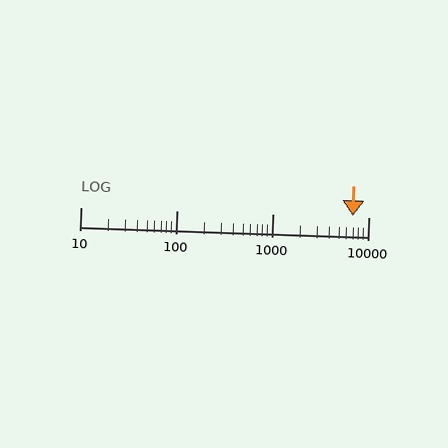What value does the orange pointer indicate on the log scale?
The pointer indicates approximately 6900.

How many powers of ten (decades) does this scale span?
The scale spans 3 decades, from 10 to 10000.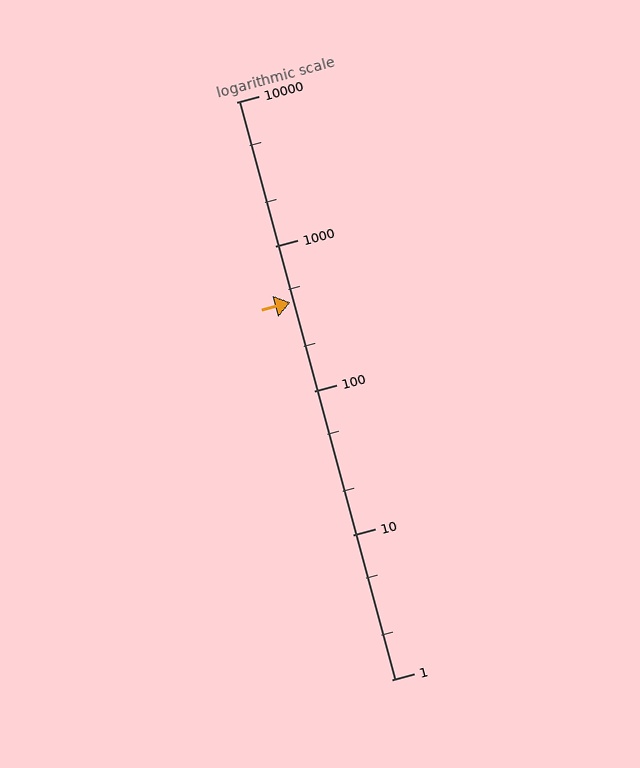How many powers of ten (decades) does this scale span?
The scale spans 4 decades, from 1 to 10000.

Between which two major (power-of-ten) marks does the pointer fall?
The pointer is between 100 and 1000.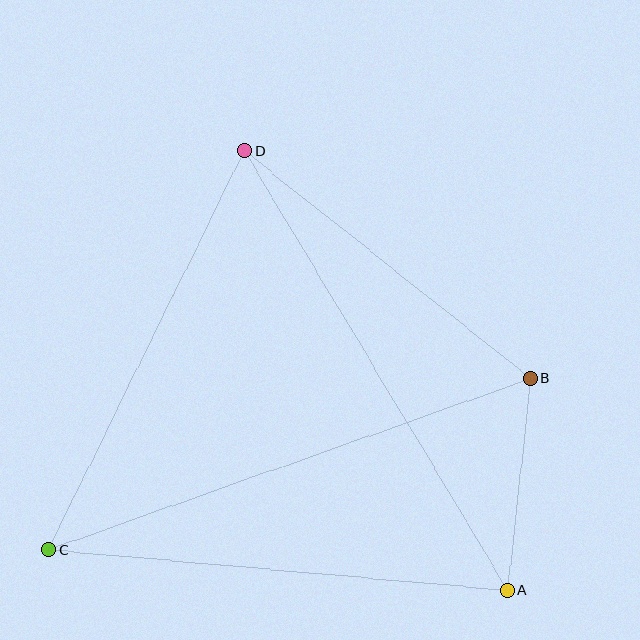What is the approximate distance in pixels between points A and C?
The distance between A and C is approximately 461 pixels.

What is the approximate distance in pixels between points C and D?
The distance between C and D is approximately 444 pixels.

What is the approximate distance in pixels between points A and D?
The distance between A and D is approximately 512 pixels.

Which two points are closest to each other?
Points A and B are closest to each other.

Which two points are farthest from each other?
Points B and C are farthest from each other.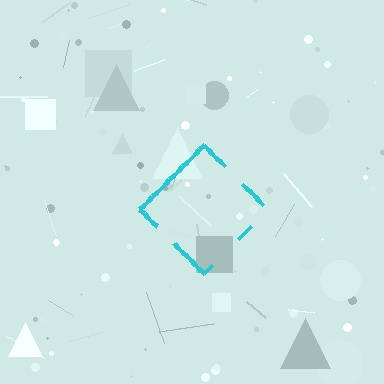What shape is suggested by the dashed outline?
The dashed outline suggests a diamond.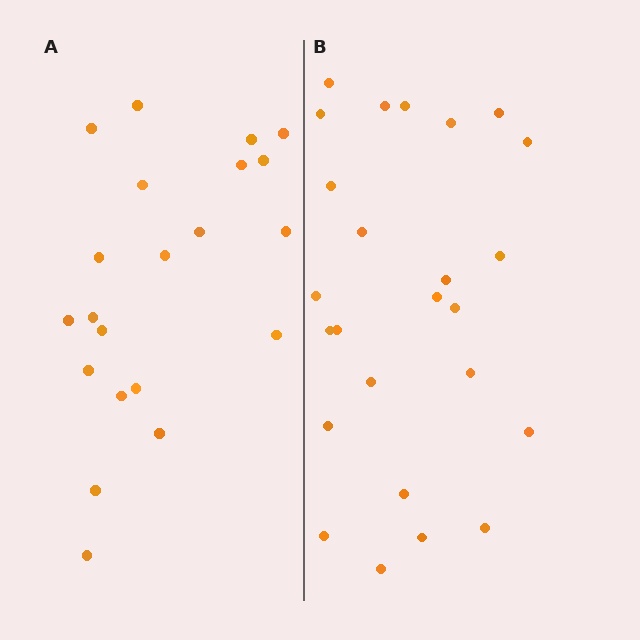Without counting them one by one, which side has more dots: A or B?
Region B (the right region) has more dots.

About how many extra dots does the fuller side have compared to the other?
Region B has about 4 more dots than region A.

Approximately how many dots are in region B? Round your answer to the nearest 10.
About 20 dots. (The exact count is 25, which rounds to 20.)